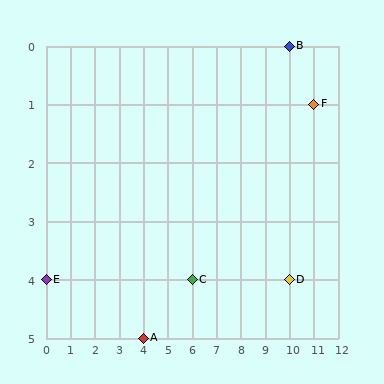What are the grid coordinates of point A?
Point A is at grid coordinates (4, 5).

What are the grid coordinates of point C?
Point C is at grid coordinates (6, 4).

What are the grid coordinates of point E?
Point E is at grid coordinates (0, 4).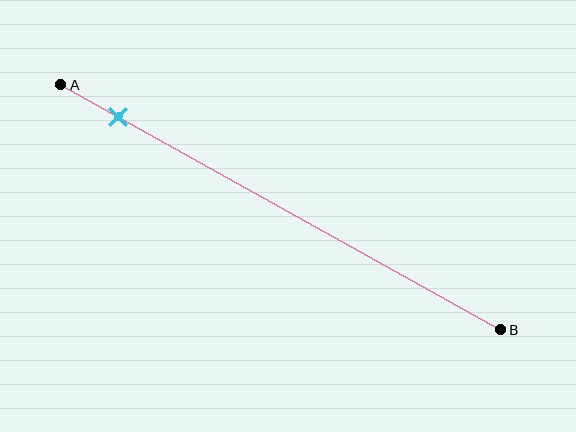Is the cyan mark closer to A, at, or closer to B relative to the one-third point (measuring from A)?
The cyan mark is closer to point A than the one-third point of segment AB.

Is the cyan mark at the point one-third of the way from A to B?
No, the mark is at about 15% from A, not at the 33% one-third point.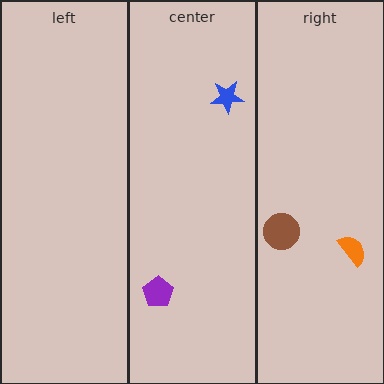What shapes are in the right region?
The orange semicircle, the brown circle.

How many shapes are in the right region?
2.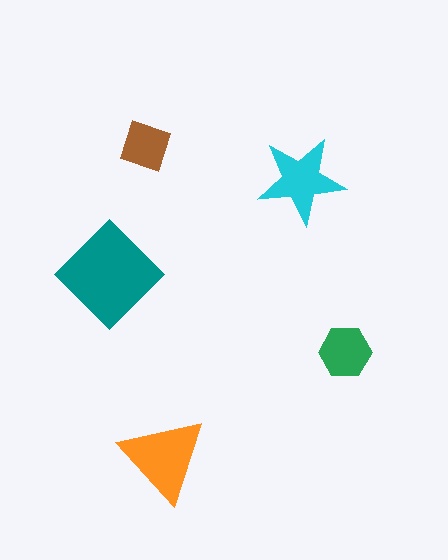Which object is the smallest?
The brown square.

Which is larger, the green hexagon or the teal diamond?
The teal diamond.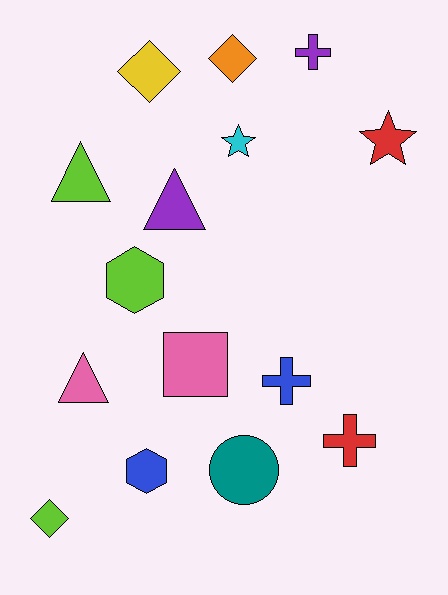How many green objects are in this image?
There are no green objects.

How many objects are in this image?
There are 15 objects.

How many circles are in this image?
There is 1 circle.